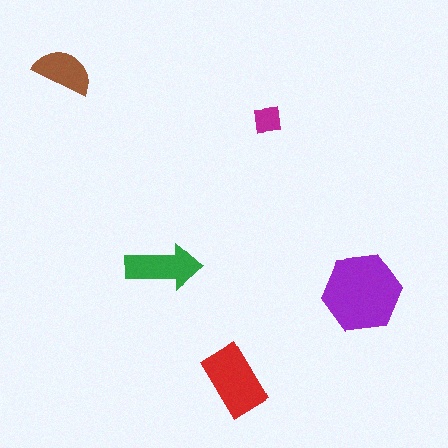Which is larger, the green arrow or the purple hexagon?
The purple hexagon.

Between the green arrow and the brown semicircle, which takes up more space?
The green arrow.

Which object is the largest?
The purple hexagon.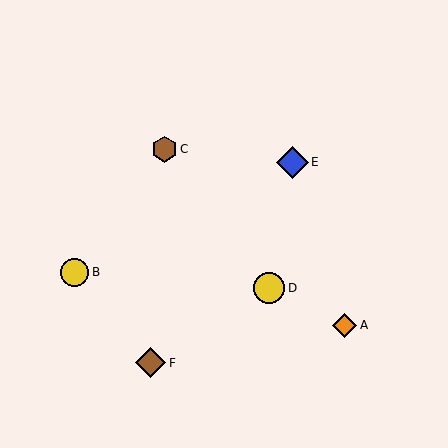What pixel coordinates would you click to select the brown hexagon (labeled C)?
Click at (164, 149) to select the brown hexagon C.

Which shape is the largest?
The blue diamond (labeled E) is the largest.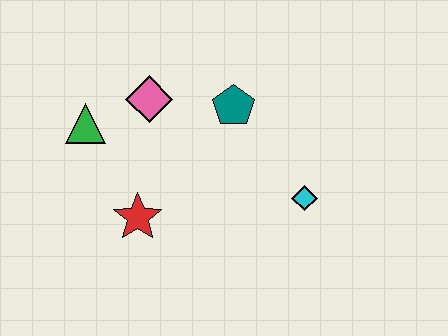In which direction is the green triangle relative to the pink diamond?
The green triangle is to the left of the pink diamond.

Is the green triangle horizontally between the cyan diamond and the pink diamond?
No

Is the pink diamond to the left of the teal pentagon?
Yes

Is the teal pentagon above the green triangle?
Yes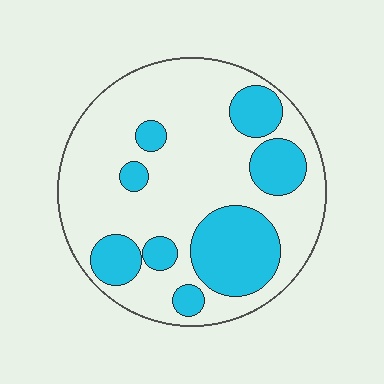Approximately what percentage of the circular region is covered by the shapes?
Approximately 30%.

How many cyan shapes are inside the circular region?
8.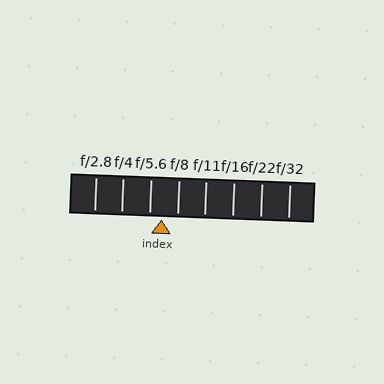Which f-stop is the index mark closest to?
The index mark is closest to f/5.6.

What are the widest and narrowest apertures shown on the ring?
The widest aperture shown is f/2.8 and the narrowest is f/32.